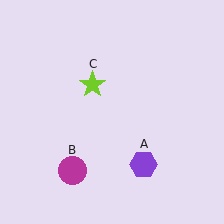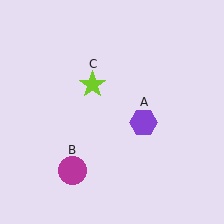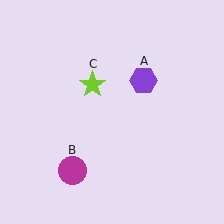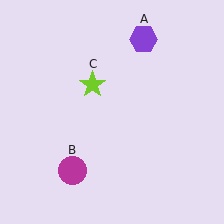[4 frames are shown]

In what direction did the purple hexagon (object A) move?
The purple hexagon (object A) moved up.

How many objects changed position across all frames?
1 object changed position: purple hexagon (object A).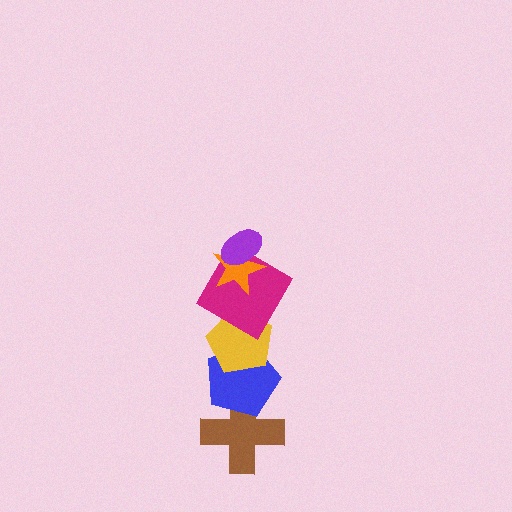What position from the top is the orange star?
The orange star is 2nd from the top.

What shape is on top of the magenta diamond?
The orange star is on top of the magenta diamond.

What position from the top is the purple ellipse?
The purple ellipse is 1st from the top.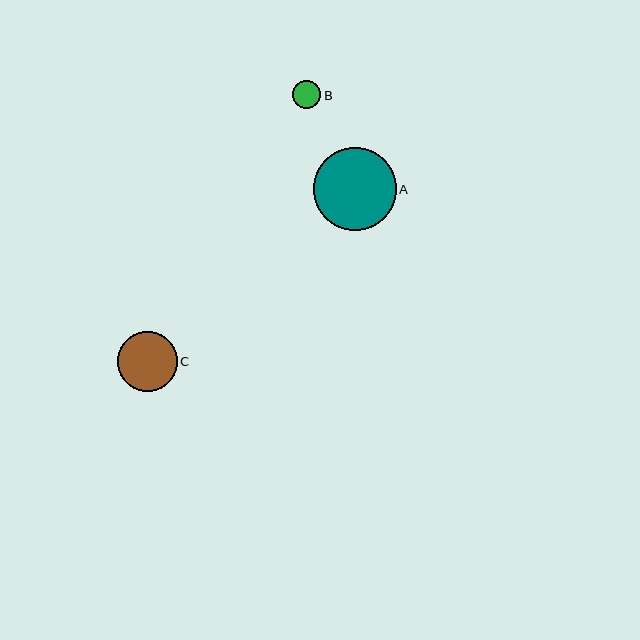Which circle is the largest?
Circle A is the largest with a size of approximately 83 pixels.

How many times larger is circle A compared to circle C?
Circle A is approximately 1.4 times the size of circle C.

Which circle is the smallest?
Circle B is the smallest with a size of approximately 29 pixels.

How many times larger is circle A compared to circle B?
Circle A is approximately 2.9 times the size of circle B.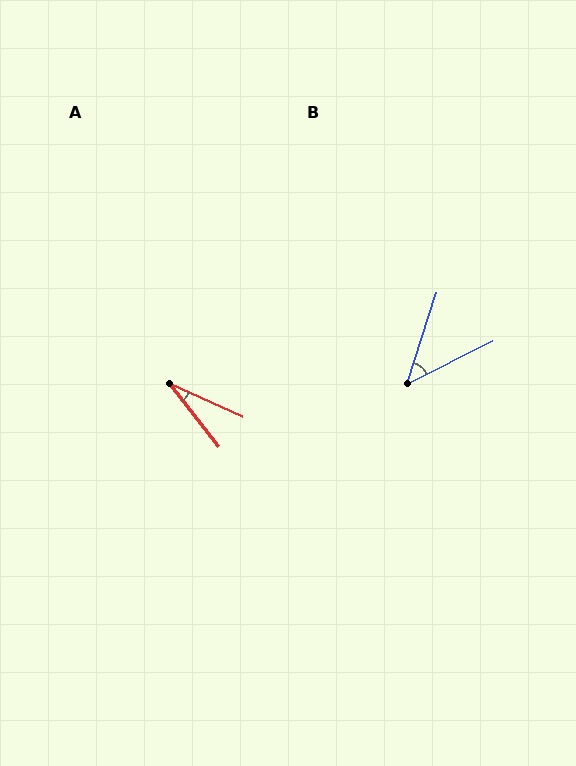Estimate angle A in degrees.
Approximately 27 degrees.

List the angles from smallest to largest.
A (27°), B (46°).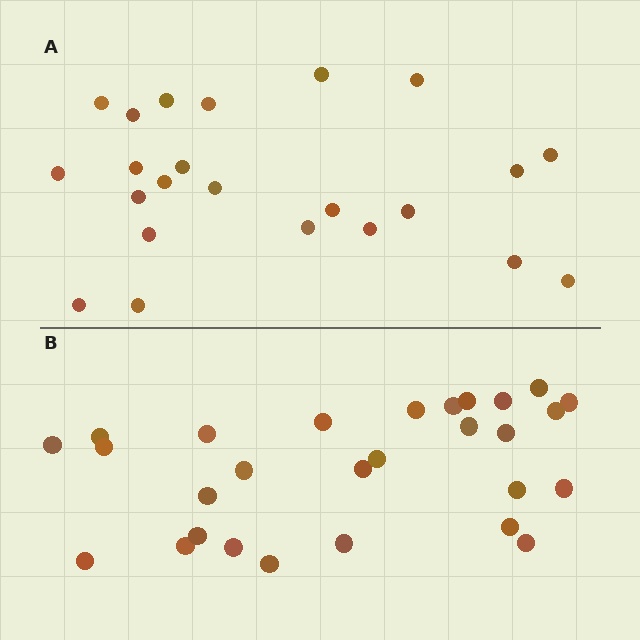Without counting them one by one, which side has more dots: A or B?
Region B (the bottom region) has more dots.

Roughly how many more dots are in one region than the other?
Region B has about 5 more dots than region A.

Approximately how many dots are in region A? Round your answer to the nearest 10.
About 20 dots. (The exact count is 23, which rounds to 20.)